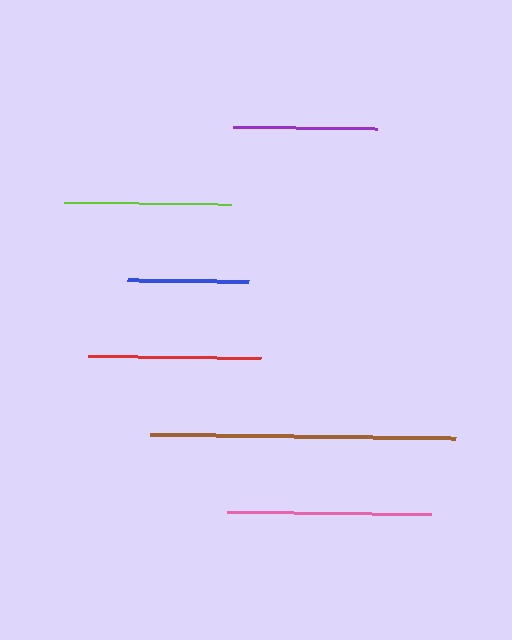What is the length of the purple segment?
The purple segment is approximately 144 pixels long.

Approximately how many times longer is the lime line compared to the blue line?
The lime line is approximately 1.4 times the length of the blue line.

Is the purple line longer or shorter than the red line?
The red line is longer than the purple line.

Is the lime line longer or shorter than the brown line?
The brown line is longer than the lime line.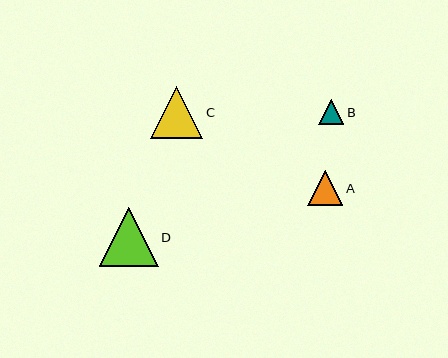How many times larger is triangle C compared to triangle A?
Triangle C is approximately 1.5 times the size of triangle A.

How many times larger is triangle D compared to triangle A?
Triangle D is approximately 1.7 times the size of triangle A.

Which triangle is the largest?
Triangle D is the largest with a size of approximately 59 pixels.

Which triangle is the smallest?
Triangle B is the smallest with a size of approximately 25 pixels.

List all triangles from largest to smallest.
From largest to smallest: D, C, A, B.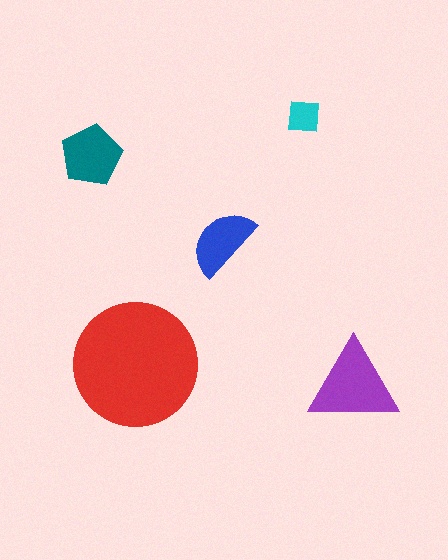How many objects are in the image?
There are 5 objects in the image.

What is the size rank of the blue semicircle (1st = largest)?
4th.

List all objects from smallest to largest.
The cyan square, the blue semicircle, the teal pentagon, the purple triangle, the red circle.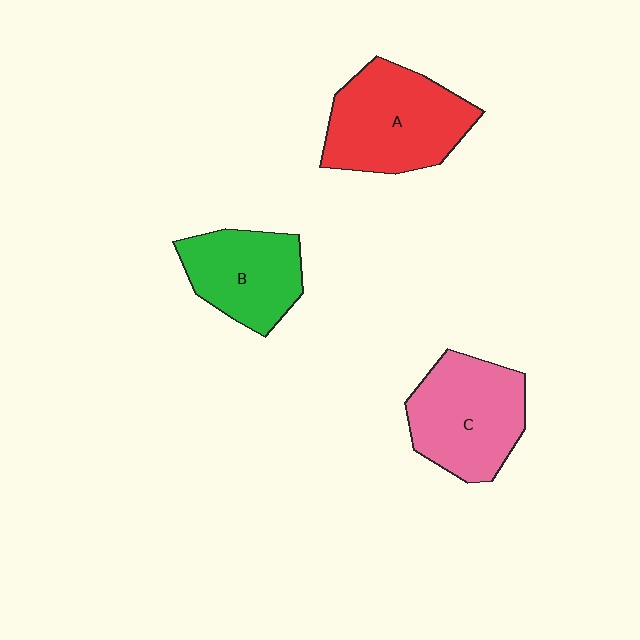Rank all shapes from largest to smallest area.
From largest to smallest: A (red), C (pink), B (green).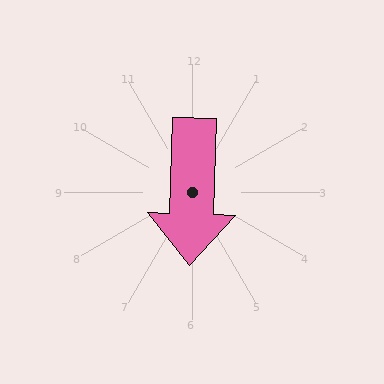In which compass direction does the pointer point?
South.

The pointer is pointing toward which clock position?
Roughly 6 o'clock.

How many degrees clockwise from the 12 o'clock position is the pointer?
Approximately 182 degrees.